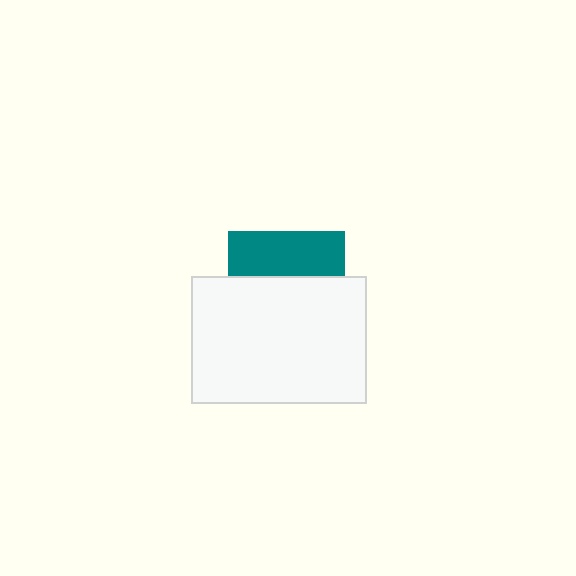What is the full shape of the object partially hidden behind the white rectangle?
The partially hidden object is a teal square.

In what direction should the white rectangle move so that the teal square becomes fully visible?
The white rectangle should move down. That is the shortest direction to clear the overlap and leave the teal square fully visible.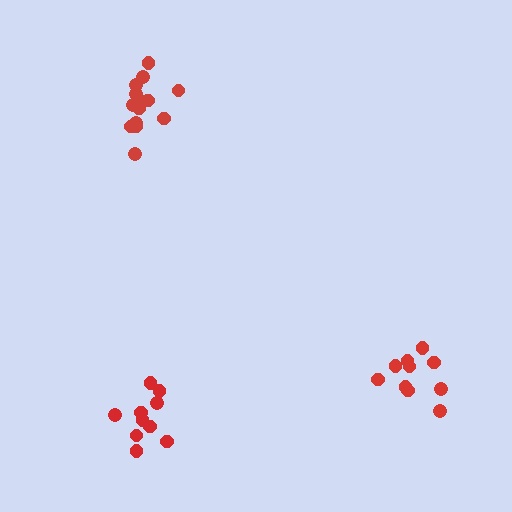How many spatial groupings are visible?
There are 3 spatial groupings.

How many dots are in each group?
Group 1: 10 dots, Group 2: 14 dots, Group 3: 10 dots (34 total).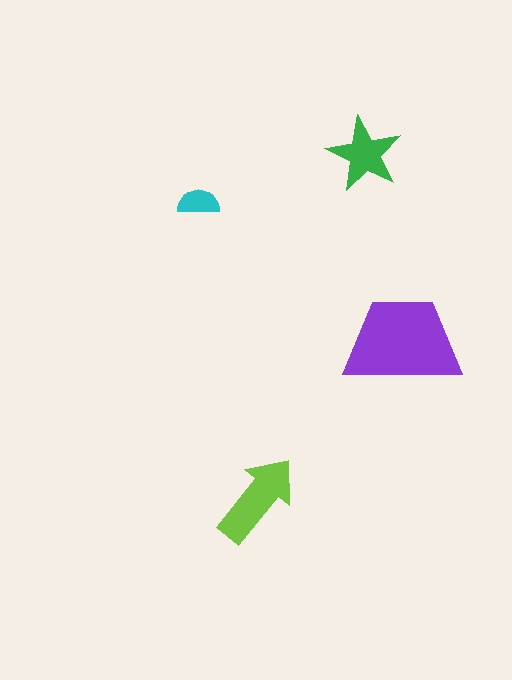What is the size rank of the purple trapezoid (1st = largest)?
1st.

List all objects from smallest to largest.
The cyan semicircle, the green star, the lime arrow, the purple trapezoid.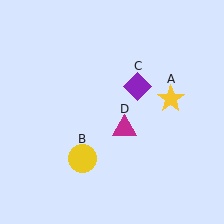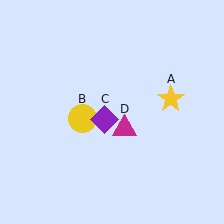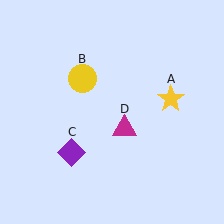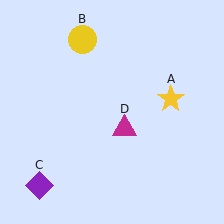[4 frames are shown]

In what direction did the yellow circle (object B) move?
The yellow circle (object B) moved up.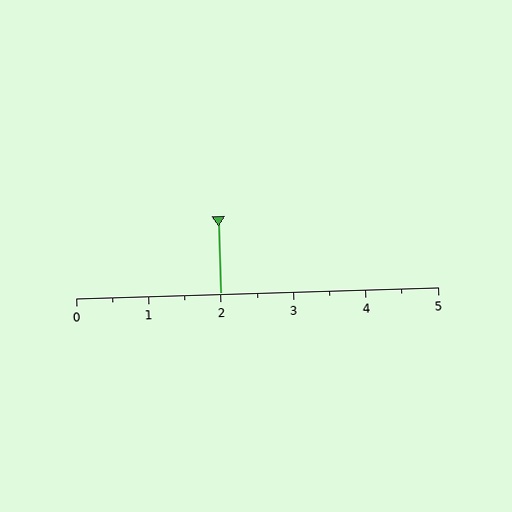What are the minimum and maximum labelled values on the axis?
The axis runs from 0 to 5.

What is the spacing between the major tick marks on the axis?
The major ticks are spaced 1 apart.